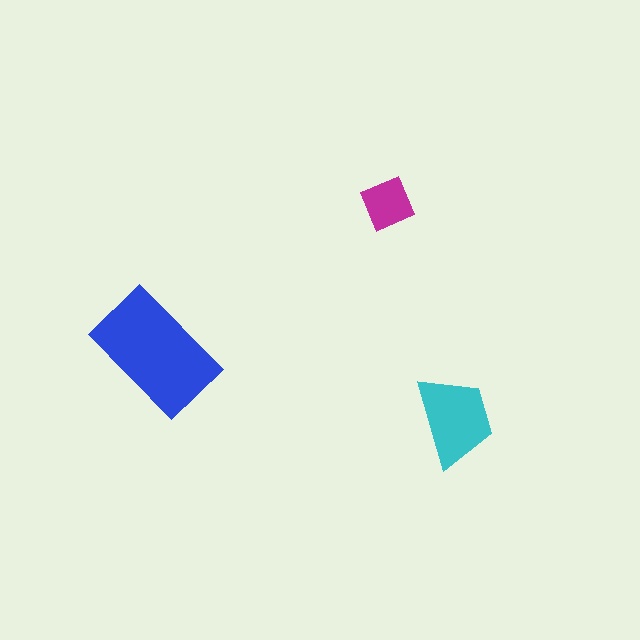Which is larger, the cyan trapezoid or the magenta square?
The cyan trapezoid.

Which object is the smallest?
The magenta square.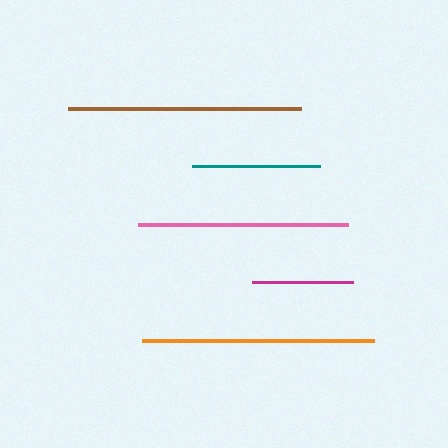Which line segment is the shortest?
The magenta line is the shortest at approximately 101 pixels.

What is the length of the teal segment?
The teal segment is approximately 128 pixels long.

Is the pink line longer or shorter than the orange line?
The orange line is longer than the pink line.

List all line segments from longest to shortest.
From longest to shortest: brown, orange, pink, teal, magenta.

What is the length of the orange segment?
The orange segment is approximately 232 pixels long.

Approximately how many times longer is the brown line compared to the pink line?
The brown line is approximately 1.1 times the length of the pink line.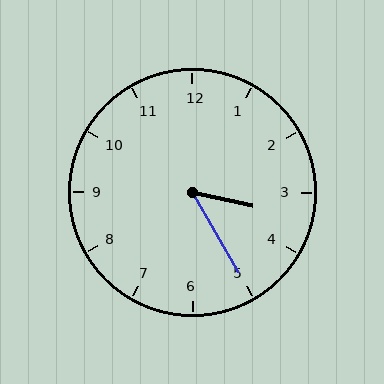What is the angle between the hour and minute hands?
Approximately 48 degrees.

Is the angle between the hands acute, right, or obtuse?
It is acute.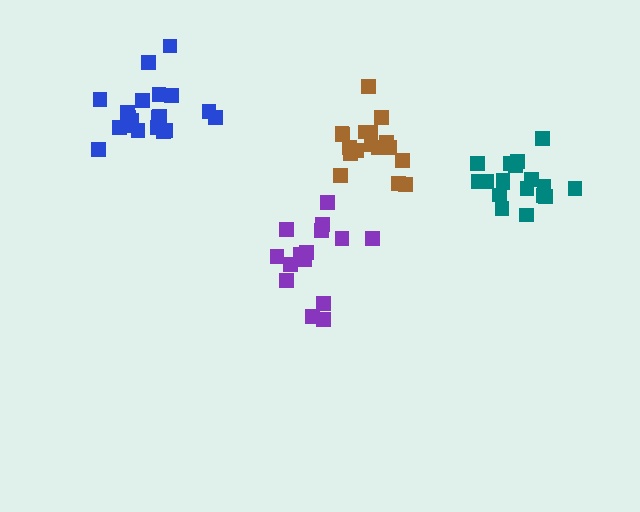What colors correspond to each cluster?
The clusters are colored: teal, brown, blue, purple.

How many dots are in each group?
Group 1: 18 dots, Group 2: 18 dots, Group 3: 21 dots, Group 4: 15 dots (72 total).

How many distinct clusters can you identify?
There are 4 distinct clusters.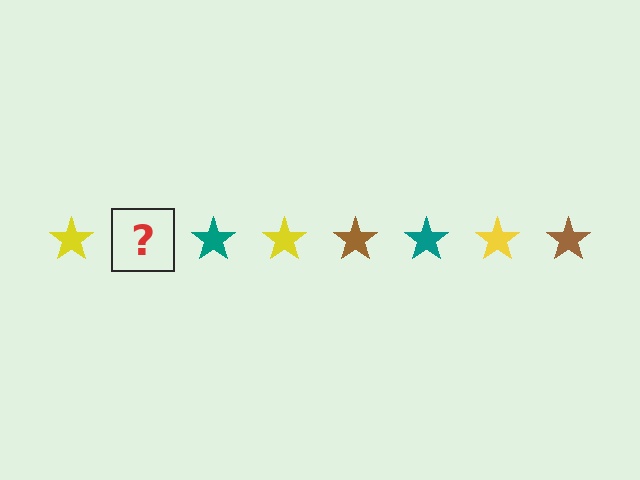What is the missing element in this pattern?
The missing element is a brown star.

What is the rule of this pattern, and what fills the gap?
The rule is that the pattern cycles through yellow, brown, teal stars. The gap should be filled with a brown star.